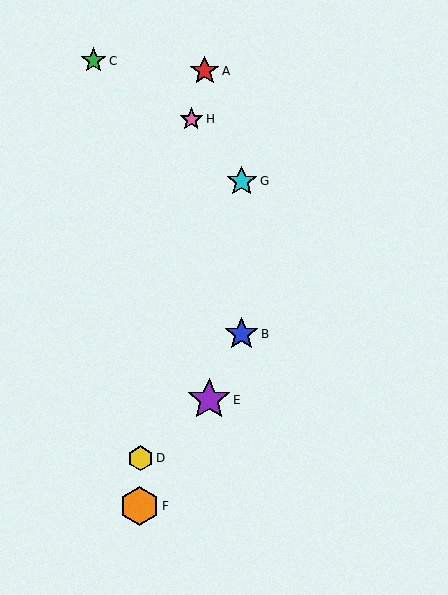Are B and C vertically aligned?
No, B is at x≈242 and C is at x≈93.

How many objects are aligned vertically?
2 objects (B, G) are aligned vertically.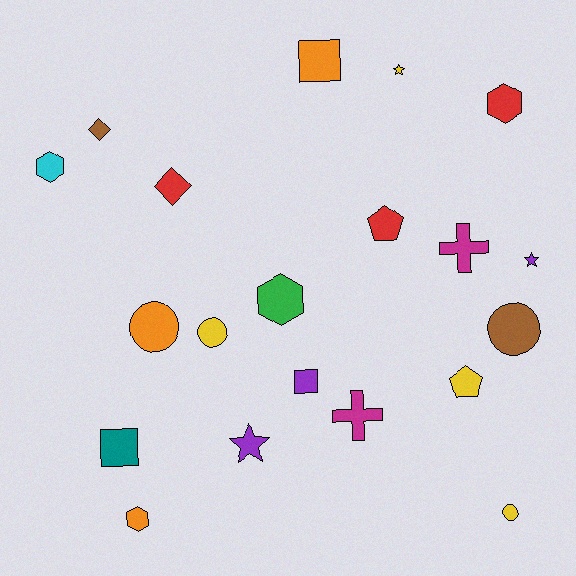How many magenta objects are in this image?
There are 2 magenta objects.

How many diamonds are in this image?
There are 2 diamonds.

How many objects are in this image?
There are 20 objects.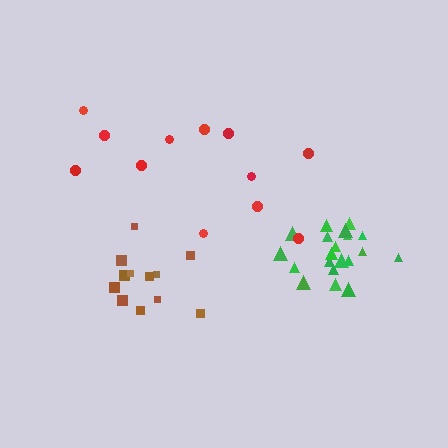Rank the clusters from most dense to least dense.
green, brown, red.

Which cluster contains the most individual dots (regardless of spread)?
Green (20).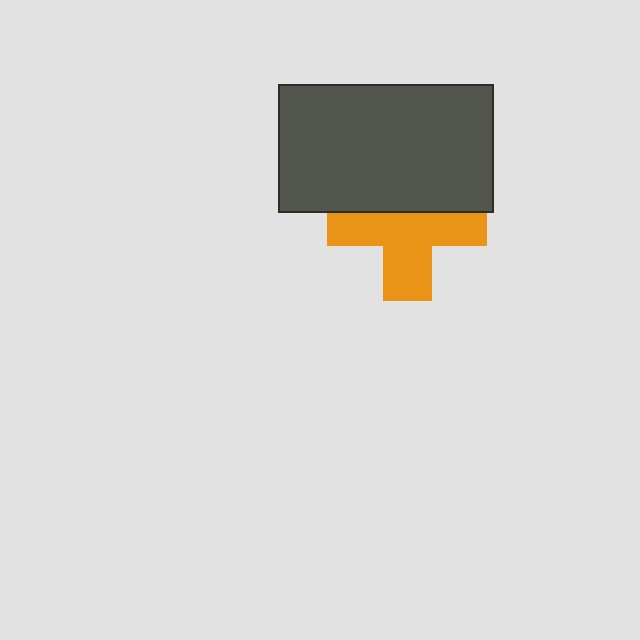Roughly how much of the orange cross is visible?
About half of it is visible (roughly 60%).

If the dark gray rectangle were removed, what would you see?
You would see the complete orange cross.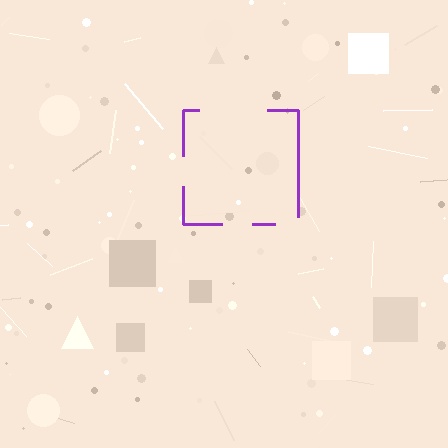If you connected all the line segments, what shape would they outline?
They would outline a square.